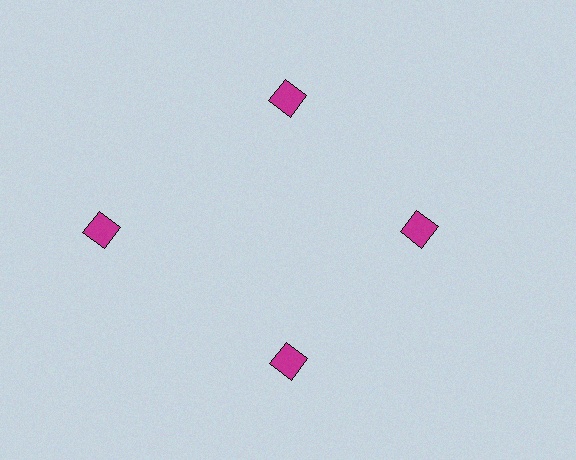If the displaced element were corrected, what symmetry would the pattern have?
It would have 4-fold rotational symmetry — the pattern would map onto itself every 90 degrees.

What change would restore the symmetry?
The symmetry would be restored by moving it inward, back onto the ring so that all 4 diamonds sit at equal angles and equal distance from the center.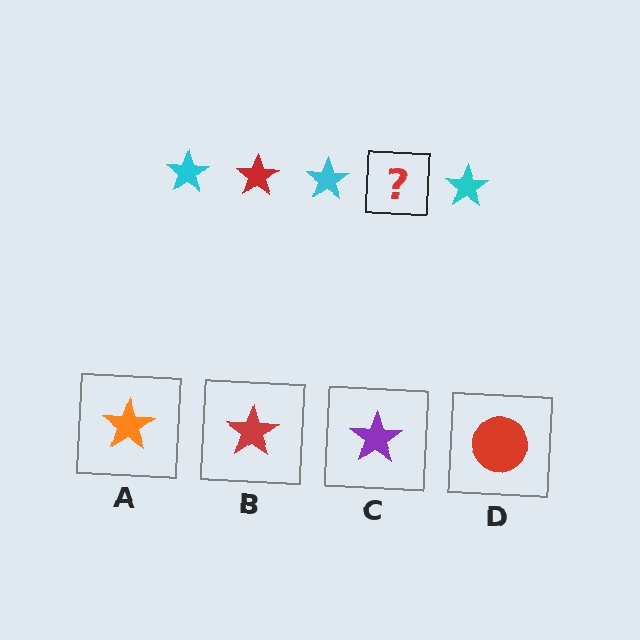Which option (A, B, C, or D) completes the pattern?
B.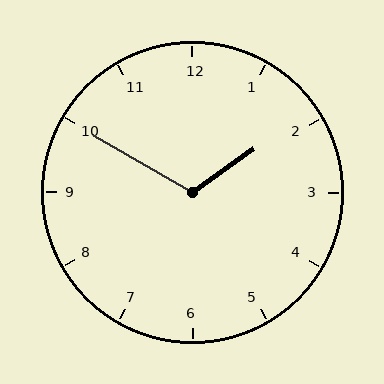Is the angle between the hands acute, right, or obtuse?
It is obtuse.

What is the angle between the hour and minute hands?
Approximately 115 degrees.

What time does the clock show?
1:50.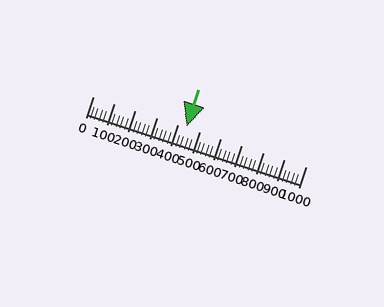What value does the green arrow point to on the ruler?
The green arrow points to approximately 440.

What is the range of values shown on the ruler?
The ruler shows values from 0 to 1000.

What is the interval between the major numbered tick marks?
The major tick marks are spaced 100 units apart.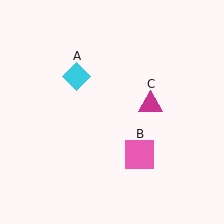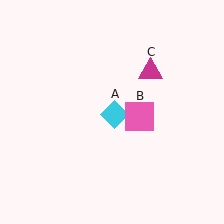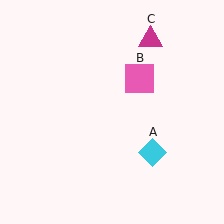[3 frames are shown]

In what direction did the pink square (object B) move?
The pink square (object B) moved up.